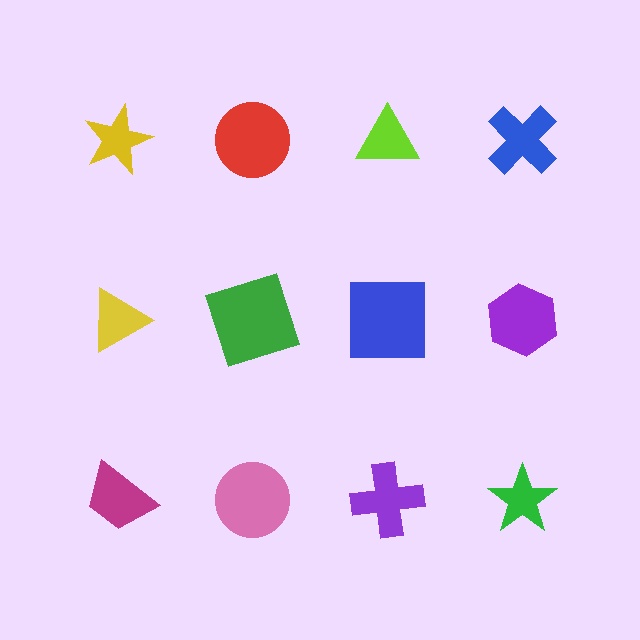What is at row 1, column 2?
A red circle.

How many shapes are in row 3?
4 shapes.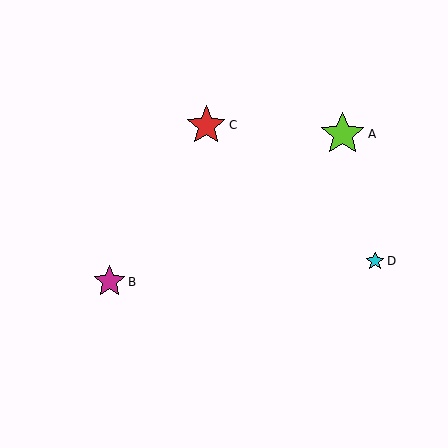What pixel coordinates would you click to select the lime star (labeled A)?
Click at (343, 134) to select the lime star A.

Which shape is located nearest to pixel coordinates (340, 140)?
The lime star (labeled A) at (343, 134) is nearest to that location.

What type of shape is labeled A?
Shape A is a lime star.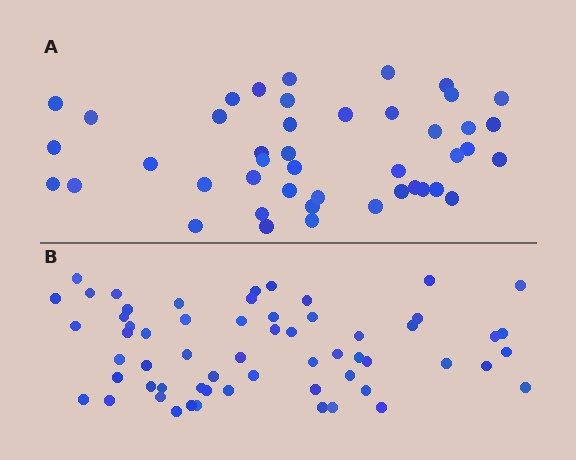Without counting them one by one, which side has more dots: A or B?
Region B (the bottom region) has more dots.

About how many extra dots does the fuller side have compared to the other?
Region B has approximately 15 more dots than region A.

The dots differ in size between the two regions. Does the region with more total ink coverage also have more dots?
No. Region A has more total ink coverage because its dots are larger, but region B actually contains more individual dots. Total area can be misleading — the number of items is what matters here.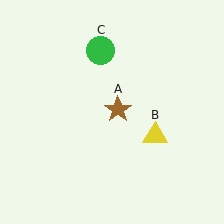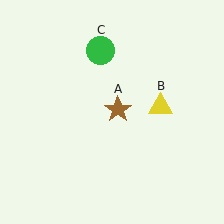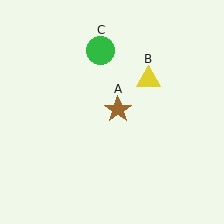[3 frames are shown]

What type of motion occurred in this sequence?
The yellow triangle (object B) rotated counterclockwise around the center of the scene.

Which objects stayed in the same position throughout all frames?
Brown star (object A) and green circle (object C) remained stationary.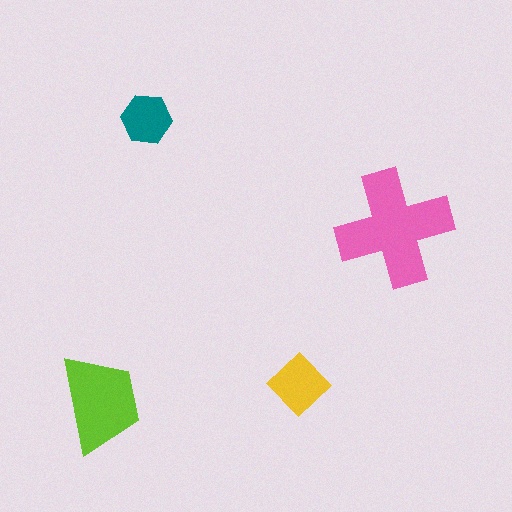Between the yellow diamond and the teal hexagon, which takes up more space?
The yellow diamond.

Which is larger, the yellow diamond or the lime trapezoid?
The lime trapezoid.